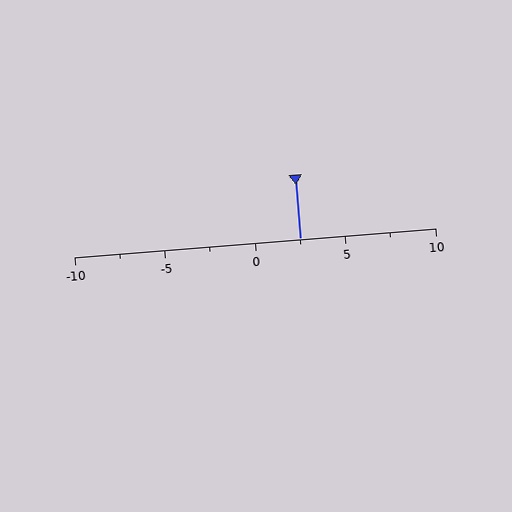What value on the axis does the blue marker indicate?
The marker indicates approximately 2.5.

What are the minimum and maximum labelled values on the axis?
The axis runs from -10 to 10.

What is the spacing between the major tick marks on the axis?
The major ticks are spaced 5 apart.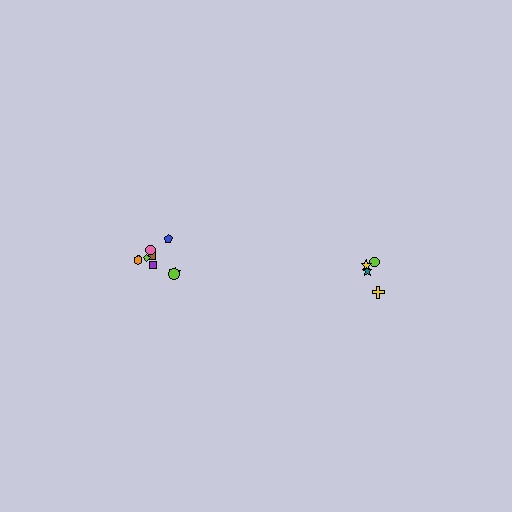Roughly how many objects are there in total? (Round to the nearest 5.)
Roughly 15 objects in total.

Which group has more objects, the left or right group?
The left group.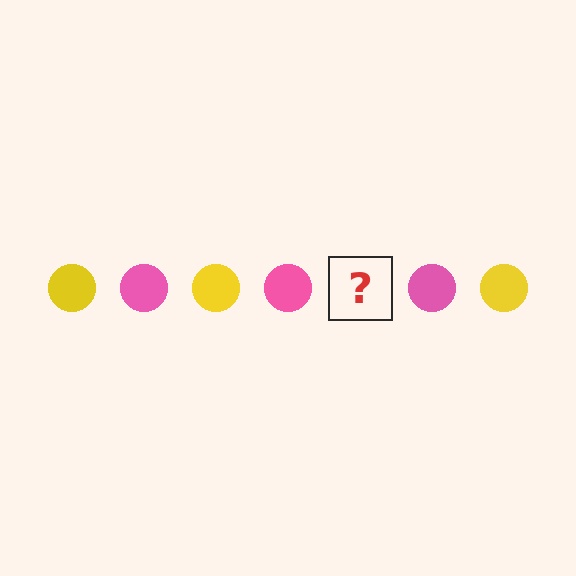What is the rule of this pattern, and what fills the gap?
The rule is that the pattern cycles through yellow, pink circles. The gap should be filled with a yellow circle.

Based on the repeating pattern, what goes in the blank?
The blank should be a yellow circle.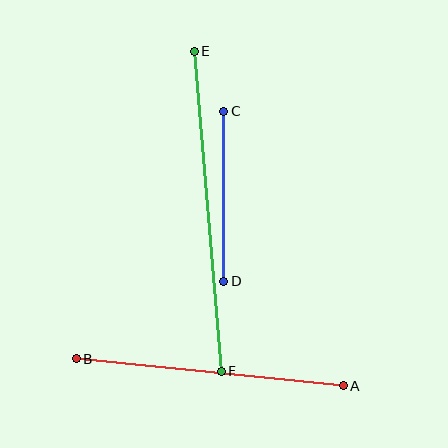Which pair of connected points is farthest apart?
Points E and F are farthest apart.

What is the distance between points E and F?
The distance is approximately 321 pixels.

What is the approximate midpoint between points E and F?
The midpoint is at approximately (208, 211) pixels.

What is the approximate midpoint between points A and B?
The midpoint is at approximately (210, 372) pixels.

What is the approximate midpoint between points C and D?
The midpoint is at approximately (224, 196) pixels.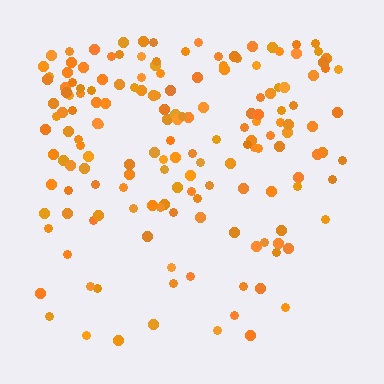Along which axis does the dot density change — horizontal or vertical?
Vertical.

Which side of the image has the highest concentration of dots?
The top.